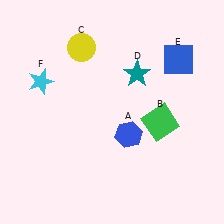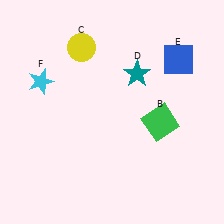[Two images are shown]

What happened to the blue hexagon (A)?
The blue hexagon (A) was removed in Image 2. It was in the bottom-right area of Image 1.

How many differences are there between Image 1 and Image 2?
There is 1 difference between the two images.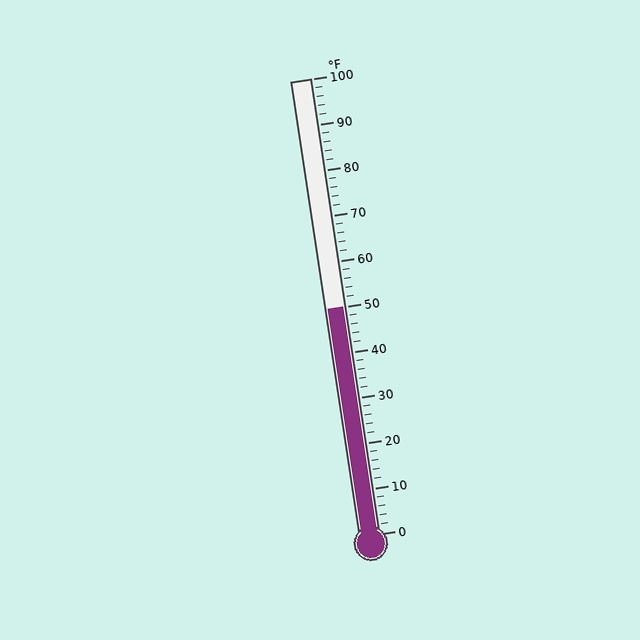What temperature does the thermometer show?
The thermometer shows approximately 50°F.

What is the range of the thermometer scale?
The thermometer scale ranges from 0°F to 100°F.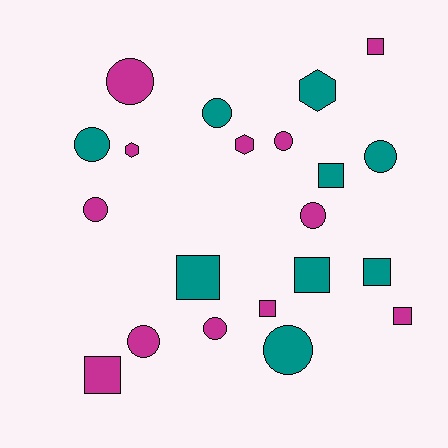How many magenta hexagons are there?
There are 2 magenta hexagons.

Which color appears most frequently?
Magenta, with 12 objects.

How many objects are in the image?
There are 21 objects.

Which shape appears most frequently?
Circle, with 10 objects.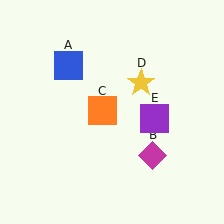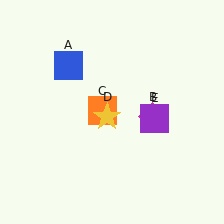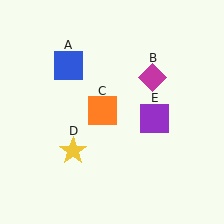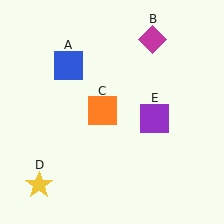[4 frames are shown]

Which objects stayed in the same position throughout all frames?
Blue square (object A) and orange square (object C) and purple square (object E) remained stationary.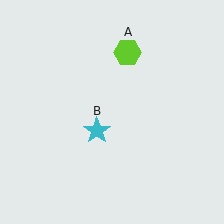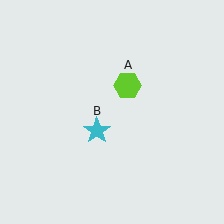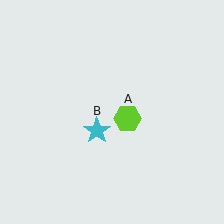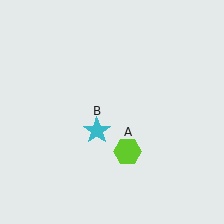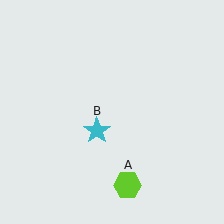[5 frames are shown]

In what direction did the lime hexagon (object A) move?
The lime hexagon (object A) moved down.